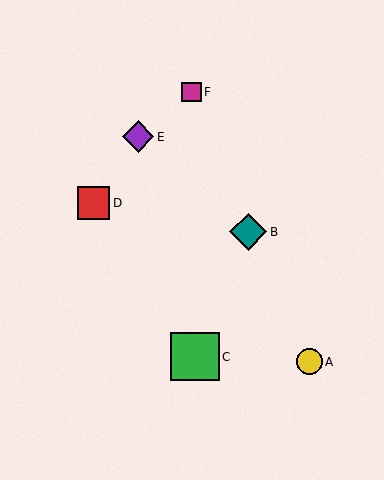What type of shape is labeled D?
Shape D is a red square.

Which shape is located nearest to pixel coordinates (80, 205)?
The red square (labeled D) at (94, 203) is nearest to that location.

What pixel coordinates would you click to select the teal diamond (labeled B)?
Click at (248, 232) to select the teal diamond B.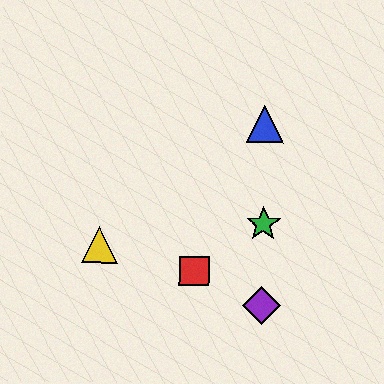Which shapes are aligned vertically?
The blue triangle, the green star, the purple diamond are aligned vertically.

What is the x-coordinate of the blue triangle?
The blue triangle is at x≈265.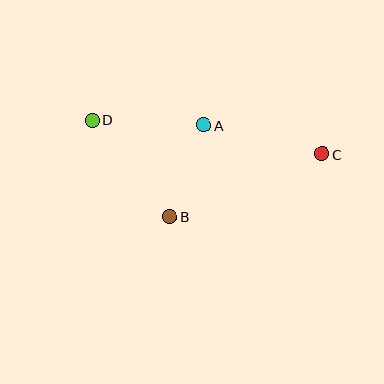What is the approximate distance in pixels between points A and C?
The distance between A and C is approximately 122 pixels.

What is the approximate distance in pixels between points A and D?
The distance between A and D is approximately 112 pixels.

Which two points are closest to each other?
Points A and B are closest to each other.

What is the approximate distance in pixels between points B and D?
The distance between B and D is approximately 124 pixels.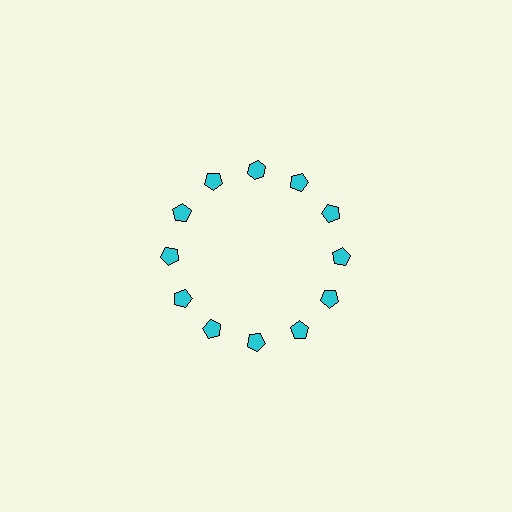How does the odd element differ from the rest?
It has a different shape: hexagon instead of pentagon.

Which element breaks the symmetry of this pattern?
The cyan hexagon at roughly the 12 o'clock position breaks the symmetry. All other shapes are cyan pentagons.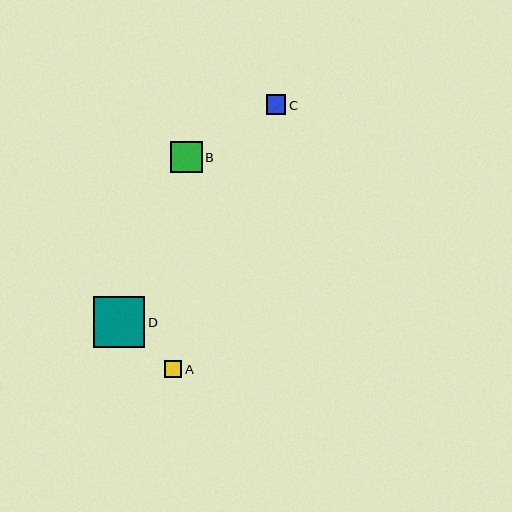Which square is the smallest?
Square A is the smallest with a size of approximately 17 pixels.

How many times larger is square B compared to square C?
Square B is approximately 1.6 times the size of square C.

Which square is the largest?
Square D is the largest with a size of approximately 52 pixels.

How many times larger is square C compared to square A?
Square C is approximately 1.1 times the size of square A.